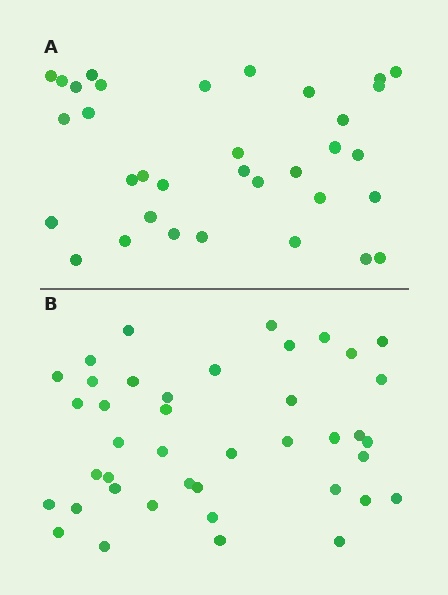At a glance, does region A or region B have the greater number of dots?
Region B (the bottom region) has more dots.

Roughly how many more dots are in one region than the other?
Region B has roughly 8 or so more dots than region A.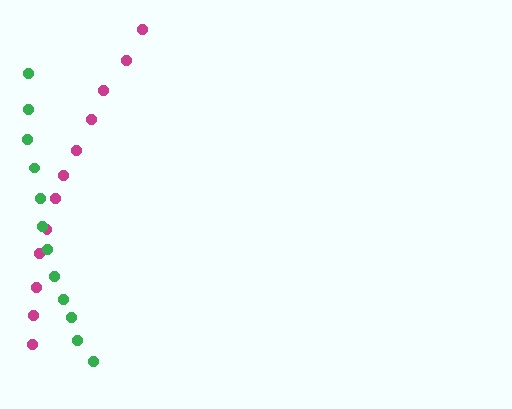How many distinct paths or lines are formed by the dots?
There are 2 distinct paths.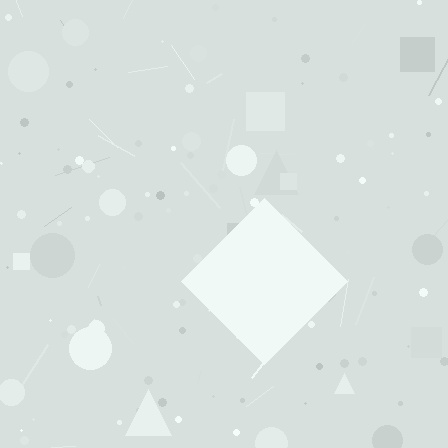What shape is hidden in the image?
A diamond is hidden in the image.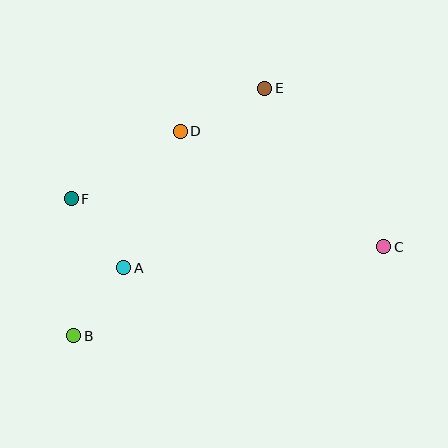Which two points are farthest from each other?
Points B and C are farthest from each other.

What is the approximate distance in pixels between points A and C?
The distance between A and C is approximately 261 pixels.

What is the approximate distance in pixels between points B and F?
The distance between B and F is approximately 137 pixels.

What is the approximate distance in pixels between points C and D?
The distance between C and D is approximately 234 pixels.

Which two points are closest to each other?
Points A and B are closest to each other.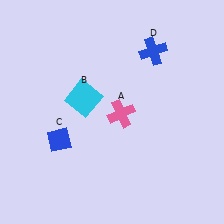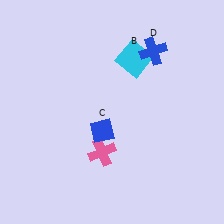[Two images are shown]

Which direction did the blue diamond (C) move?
The blue diamond (C) moved right.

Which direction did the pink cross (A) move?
The pink cross (A) moved down.